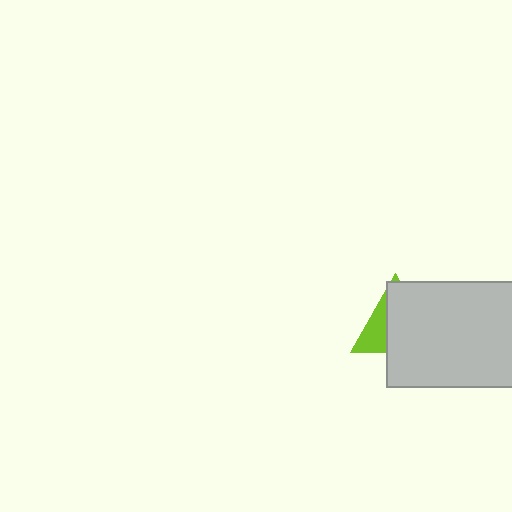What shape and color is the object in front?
The object in front is a light gray rectangle.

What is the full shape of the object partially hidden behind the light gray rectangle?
The partially hidden object is a lime triangle.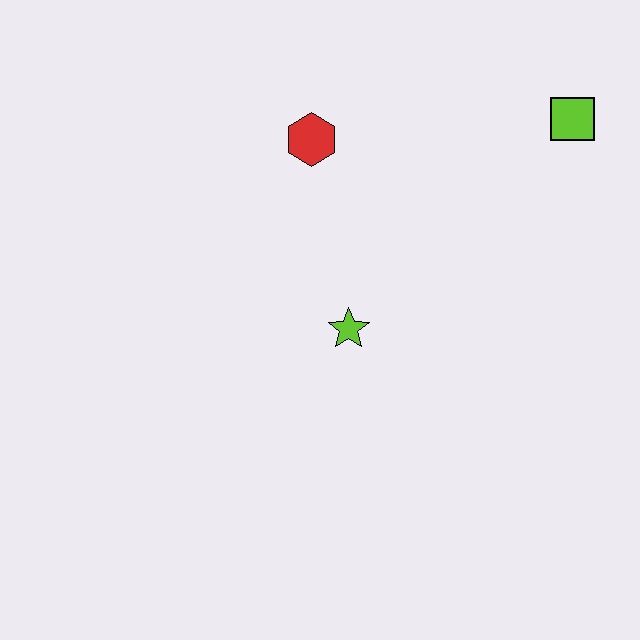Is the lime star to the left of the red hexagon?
No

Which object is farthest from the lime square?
The lime star is farthest from the lime square.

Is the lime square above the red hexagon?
Yes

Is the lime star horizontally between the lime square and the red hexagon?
Yes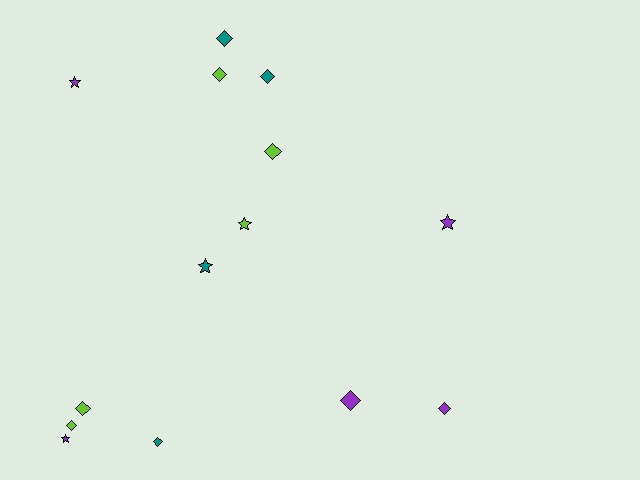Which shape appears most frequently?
Diamond, with 9 objects.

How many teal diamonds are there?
There are 3 teal diamonds.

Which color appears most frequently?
Purple, with 5 objects.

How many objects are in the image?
There are 14 objects.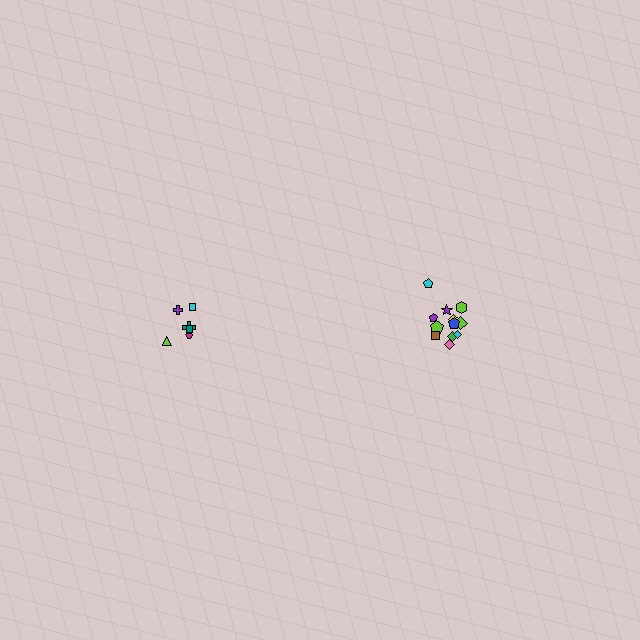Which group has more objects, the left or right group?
The right group.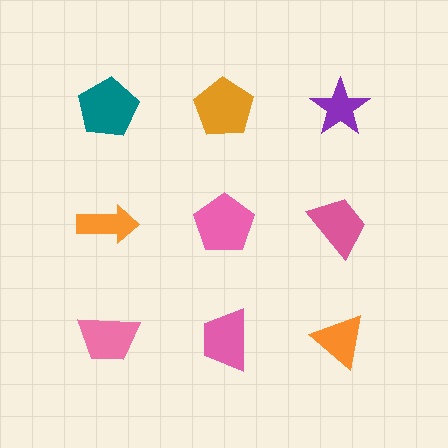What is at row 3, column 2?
A pink trapezoid.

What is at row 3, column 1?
A pink trapezoid.